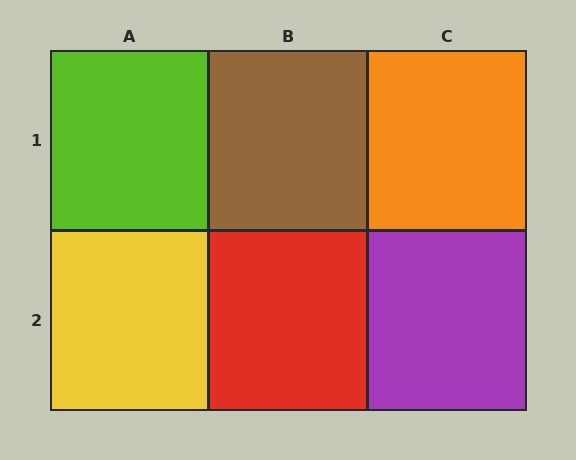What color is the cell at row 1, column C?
Orange.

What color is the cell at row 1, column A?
Lime.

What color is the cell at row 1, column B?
Brown.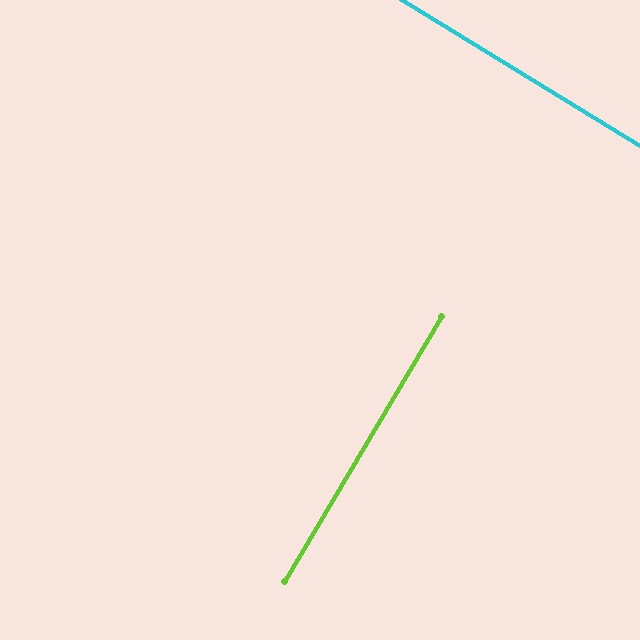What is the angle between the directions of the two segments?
Approximately 89 degrees.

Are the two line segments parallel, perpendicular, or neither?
Perpendicular — they meet at approximately 89°.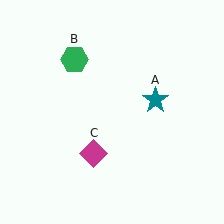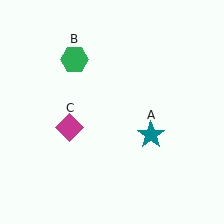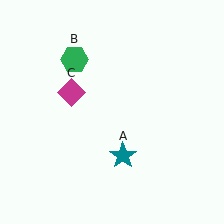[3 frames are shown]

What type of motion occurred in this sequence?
The teal star (object A), magenta diamond (object C) rotated clockwise around the center of the scene.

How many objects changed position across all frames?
2 objects changed position: teal star (object A), magenta diamond (object C).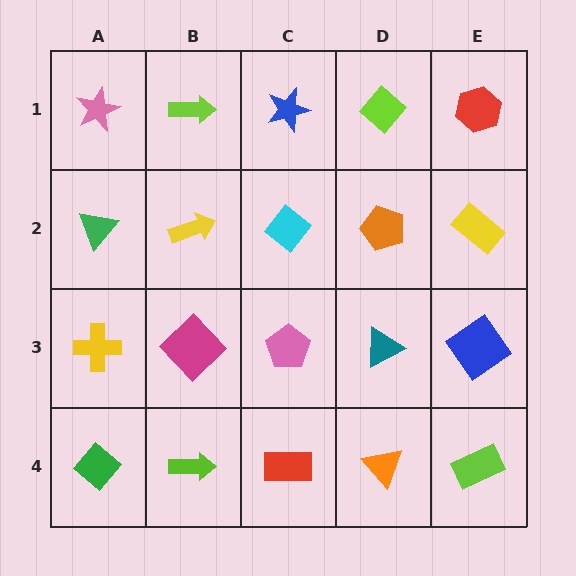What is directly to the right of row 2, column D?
A yellow rectangle.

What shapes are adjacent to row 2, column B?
A lime arrow (row 1, column B), a magenta diamond (row 3, column B), a green triangle (row 2, column A), a cyan diamond (row 2, column C).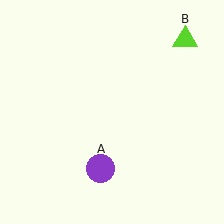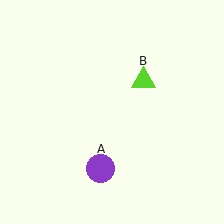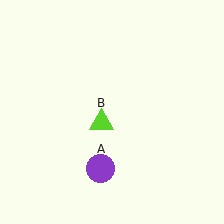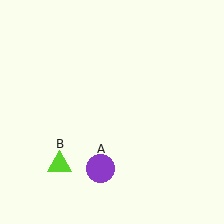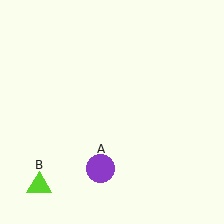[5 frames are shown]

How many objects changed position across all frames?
1 object changed position: lime triangle (object B).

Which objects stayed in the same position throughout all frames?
Purple circle (object A) remained stationary.